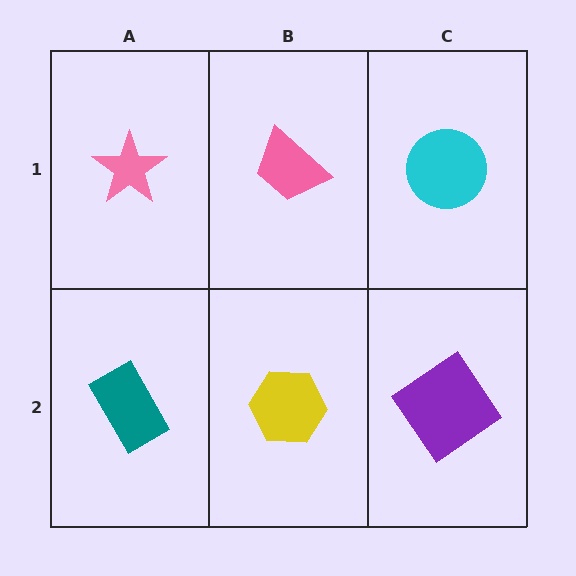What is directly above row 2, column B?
A pink trapezoid.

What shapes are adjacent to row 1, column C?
A purple diamond (row 2, column C), a pink trapezoid (row 1, column B).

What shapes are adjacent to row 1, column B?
A yellow hexagon (row 2, column B), a pink star (row 1, column A), a cyan circle (row 1, column C).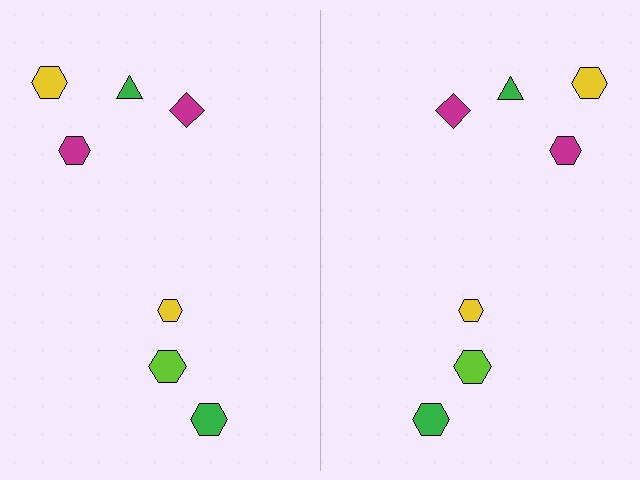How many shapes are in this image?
There are 14 shapes in this image.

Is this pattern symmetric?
Yes, this pattern has bilateral (reflection) symmetry.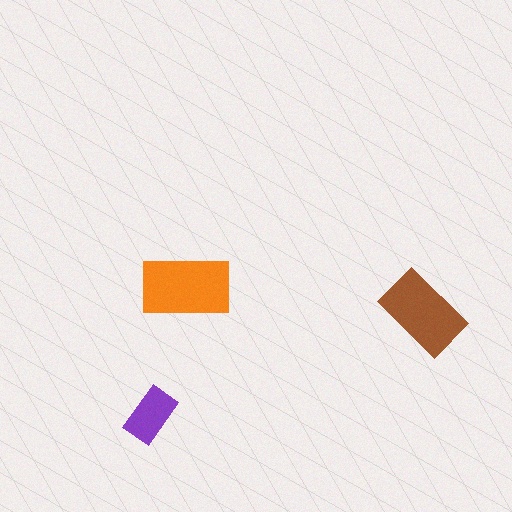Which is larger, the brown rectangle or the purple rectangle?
The brown one.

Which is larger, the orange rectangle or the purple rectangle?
The orange one.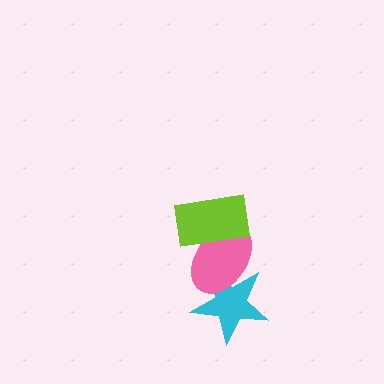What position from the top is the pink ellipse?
The pink ellipse is 2nd from the top.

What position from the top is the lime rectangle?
The lime rectangle is 1st from the top.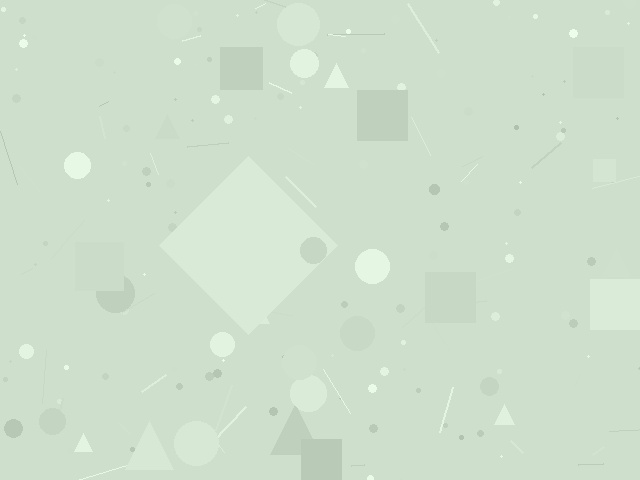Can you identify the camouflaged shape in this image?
The camouflaged shape is a diamond.